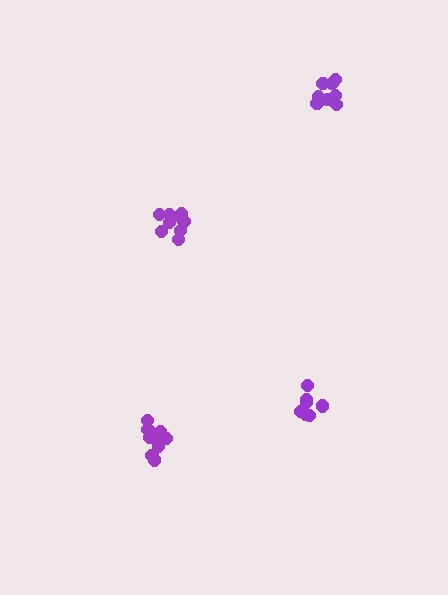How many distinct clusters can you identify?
There are 4 distinct clusters.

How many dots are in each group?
Group 1: 9 dots, Group 2: 8 dots, Group 3: 10 dots, Group 4: 7 dots (34 total).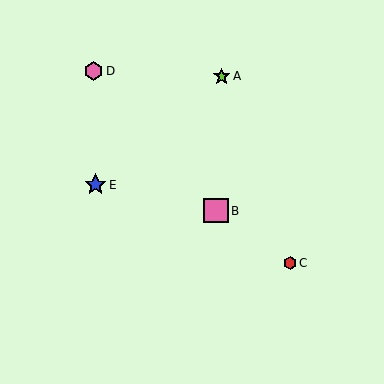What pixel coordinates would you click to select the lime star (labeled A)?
Click at (222, 76) to select the lime star A.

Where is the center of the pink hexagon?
The center of the pink hexagon is at (93, 71).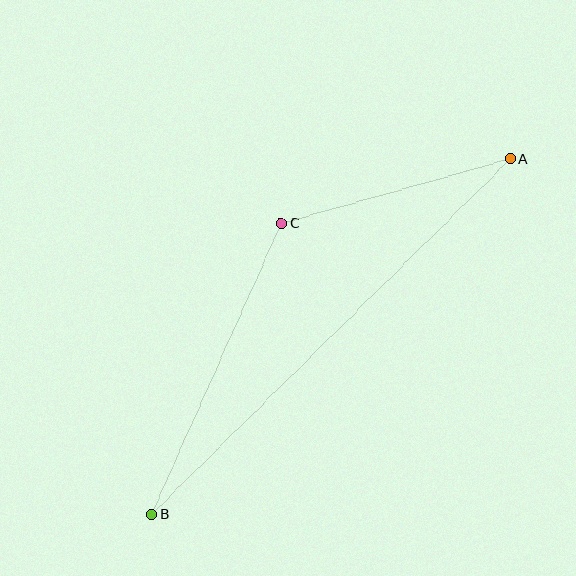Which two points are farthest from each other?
Points A and B are farthest from each other.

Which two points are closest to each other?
Points A and C are closest to each other.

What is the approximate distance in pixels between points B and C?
The distance between B and C is approximately 318 pixels.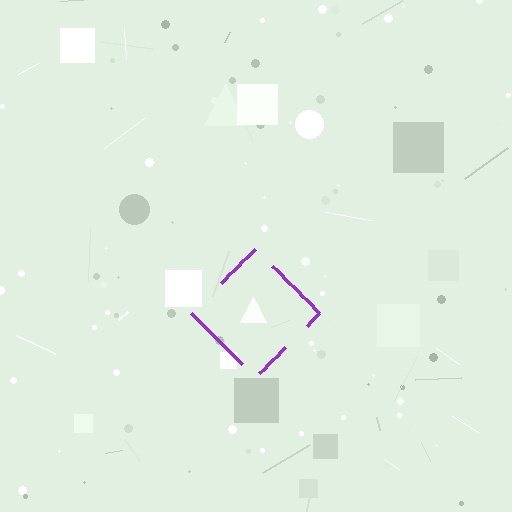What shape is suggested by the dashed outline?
The dashed outline suggests a diamond.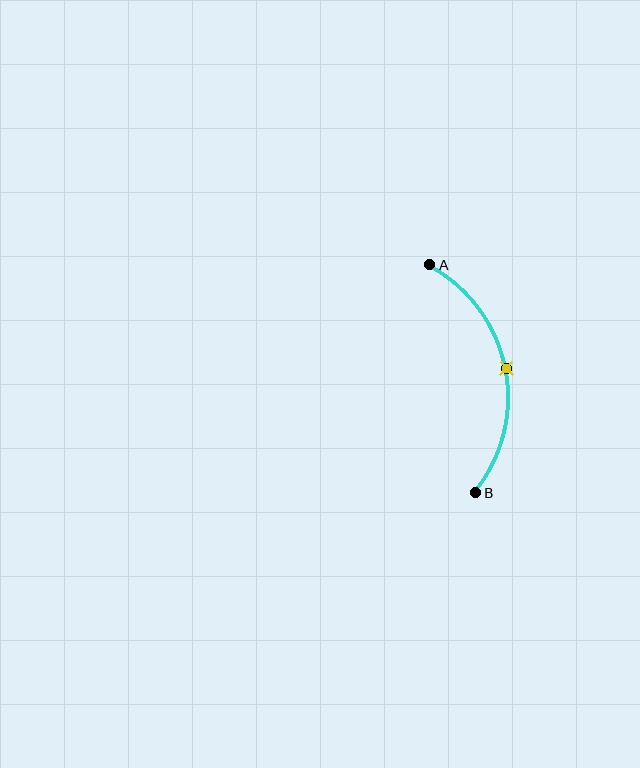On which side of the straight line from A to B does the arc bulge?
The arc bulges to the right of the straight line connecting A and B.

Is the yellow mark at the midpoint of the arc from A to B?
Yes. The yellow mark lies on the arc at equal arc-length from both A and B — it is the arc midpoint.